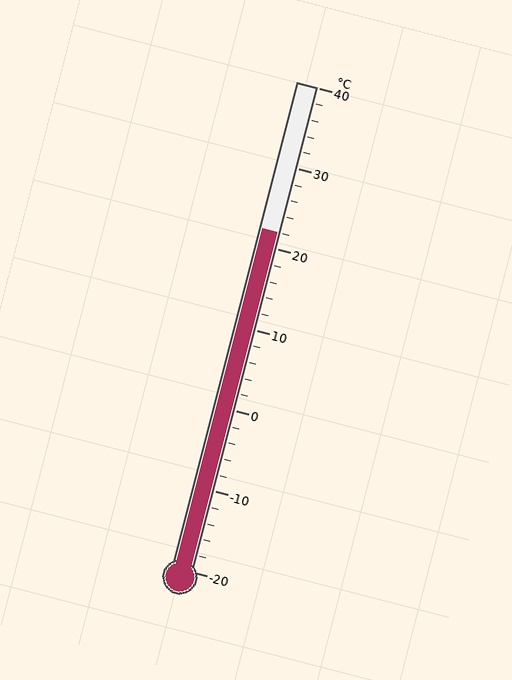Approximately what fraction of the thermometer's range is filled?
The thermometer is filled to approximately 70% of its range.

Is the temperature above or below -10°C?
The temperature is above -10°C.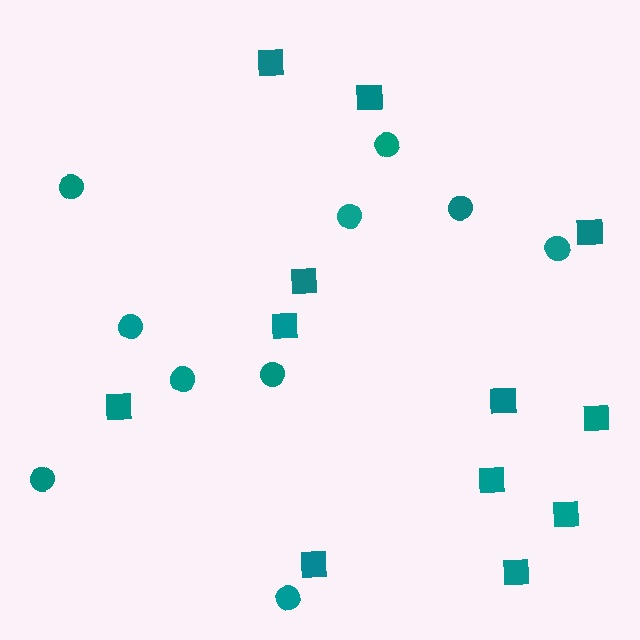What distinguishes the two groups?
There are 2 groups: one group of circles (10) and one group of squares (12).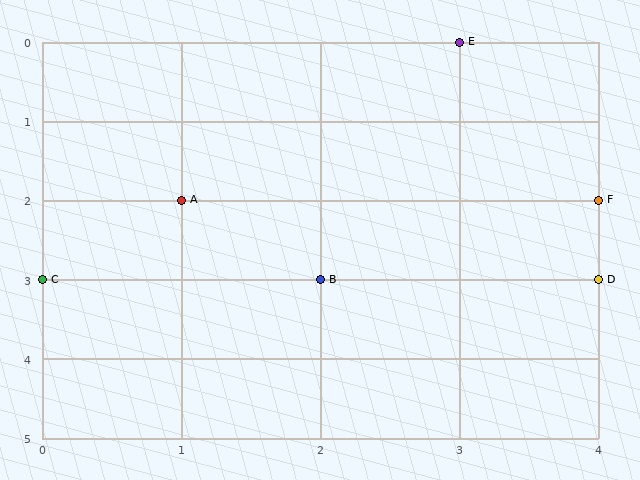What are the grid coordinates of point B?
Point B is at grid coordinates (2, 3).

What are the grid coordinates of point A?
Point A is at grid coordinates (1, 2).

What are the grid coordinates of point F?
Point F is at grid coordinates (4, 2).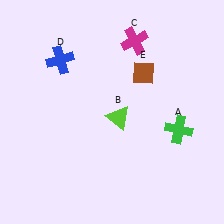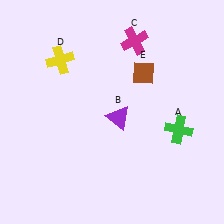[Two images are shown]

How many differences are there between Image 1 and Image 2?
There are 2 differences between the two images.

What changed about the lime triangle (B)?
In Image 1, B is lime. In Image 2, it changed to purple.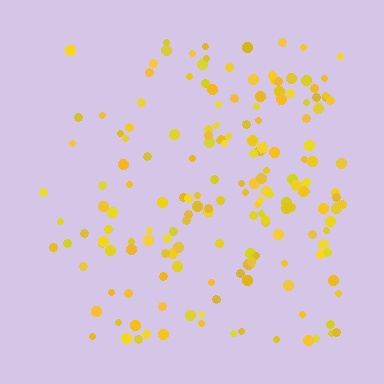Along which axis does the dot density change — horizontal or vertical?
Horizontal.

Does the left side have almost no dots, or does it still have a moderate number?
Still a moderate number, just noticeably fewer than the right.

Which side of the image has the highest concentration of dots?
The right.